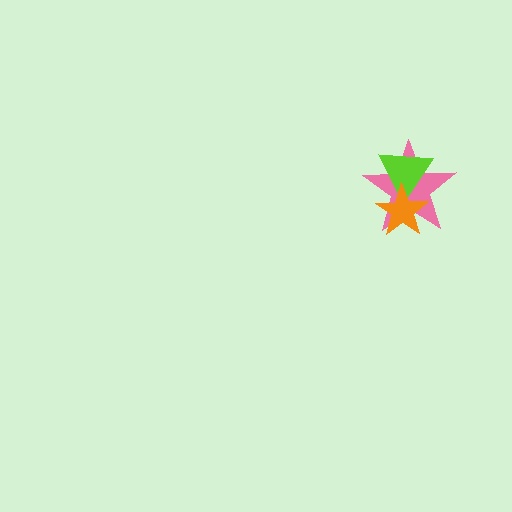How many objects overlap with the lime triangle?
2 objects overlap with the lime triangle.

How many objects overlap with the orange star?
2 objects overlap with the orange star.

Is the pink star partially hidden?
Yes, it is partially covered by another shape.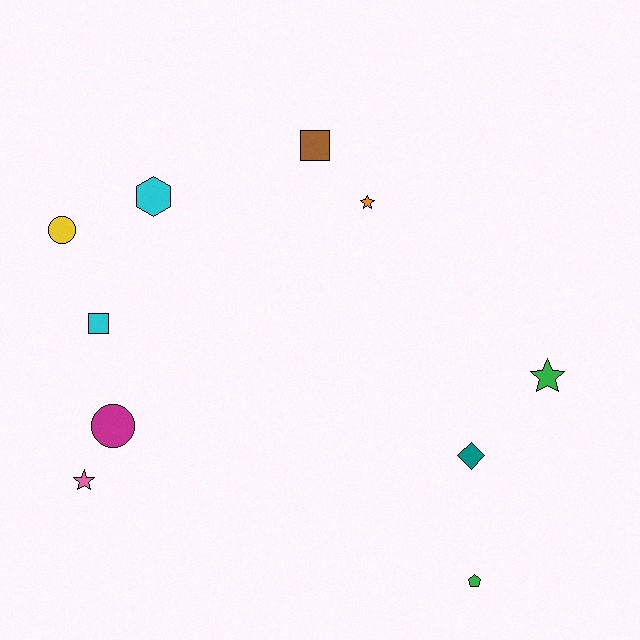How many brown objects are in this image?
There is 1 brown object.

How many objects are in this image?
There are 10 objects.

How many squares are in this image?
There are 2 squares.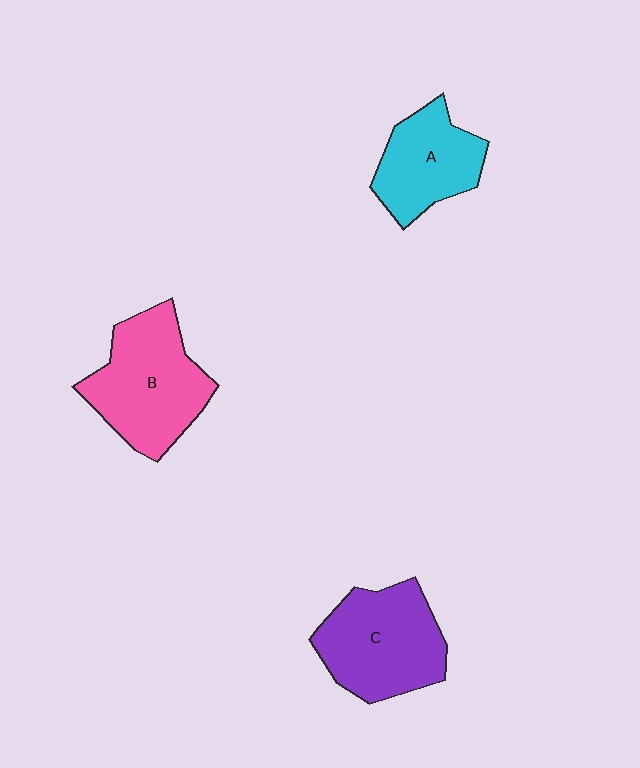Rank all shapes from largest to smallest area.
From largest to smallest: B (pink), C (purple), A (cyan).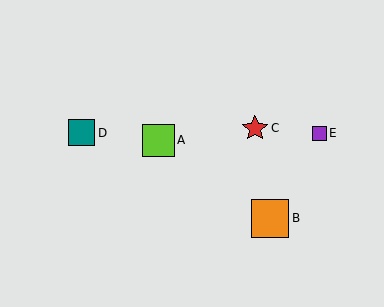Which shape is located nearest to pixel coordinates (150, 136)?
The lime square (labeled A) at (159, 140) is nearest to that location.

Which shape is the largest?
The orange square (labeled B) is the largest.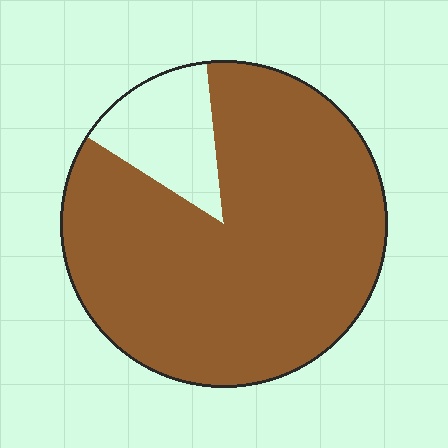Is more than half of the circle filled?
Yes.